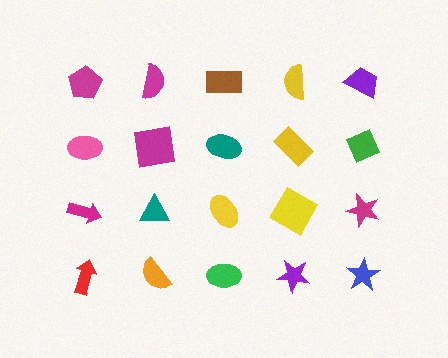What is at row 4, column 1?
A red arrow.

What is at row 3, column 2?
A teal triangle.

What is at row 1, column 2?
A magenta semicircle.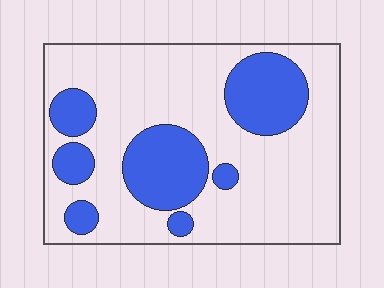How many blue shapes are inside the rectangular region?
7.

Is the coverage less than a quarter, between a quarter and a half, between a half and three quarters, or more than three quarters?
Between a quarter and a half.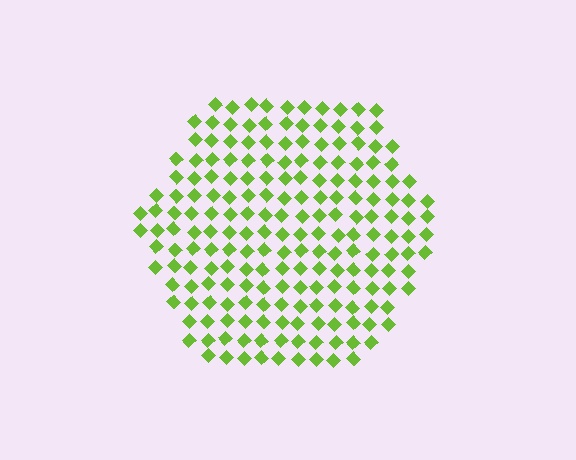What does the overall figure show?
The overall figure shows a hexagon.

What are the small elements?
The small elements are diamonds.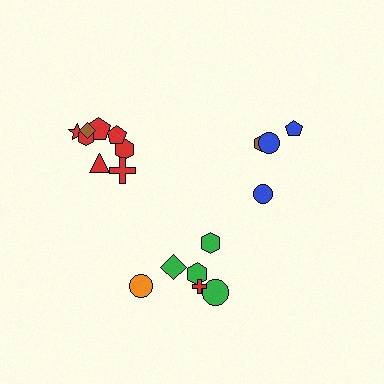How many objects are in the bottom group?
There are 6 objects.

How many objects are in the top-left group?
There are 8 objects.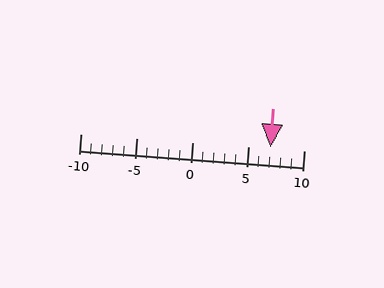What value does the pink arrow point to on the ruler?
The pink arrow points to approximately 7.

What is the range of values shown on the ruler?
The ruler shows values from -10 to 10.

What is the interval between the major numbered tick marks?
The major tick marks are spaced 5 units apart.